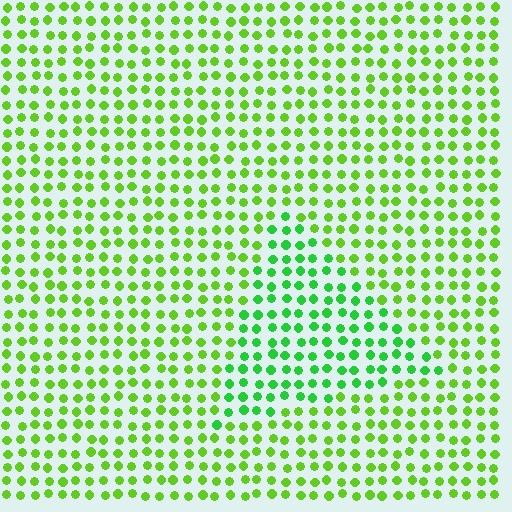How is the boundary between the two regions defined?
The boundary is defined purely by a slight shift in hue (about 29 degrees). Spacing, size, and orientation are identical on both sides.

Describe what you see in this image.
The image is filled with small lime elements in a uniform arrangement. A triangle-shaped region is visible where the elements are tinted to a slightly different hue, forming a subtle color boundary.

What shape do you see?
I see a triangle.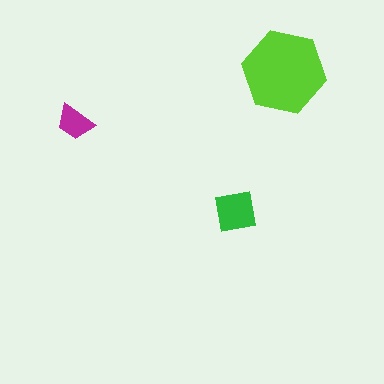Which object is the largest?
The lime hexagon.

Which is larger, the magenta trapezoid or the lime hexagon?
The lime hexagon.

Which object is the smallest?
The magenta trapezoid.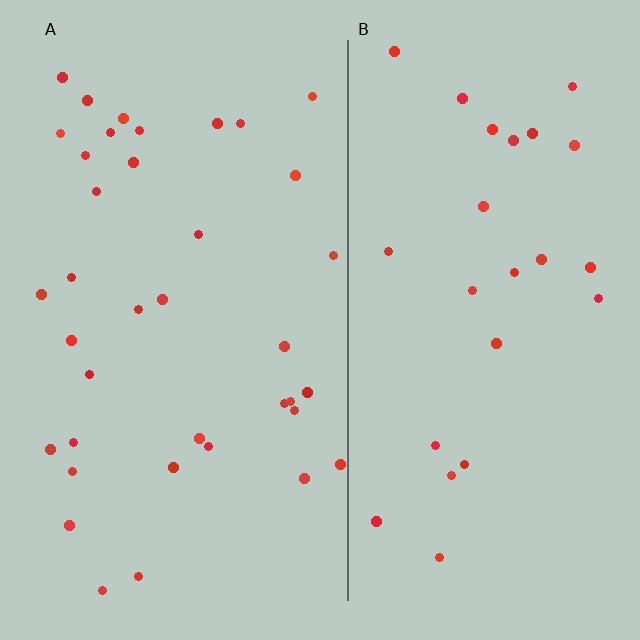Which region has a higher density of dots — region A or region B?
A (the left).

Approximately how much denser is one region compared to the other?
Approximately 1.5× — region A over region B.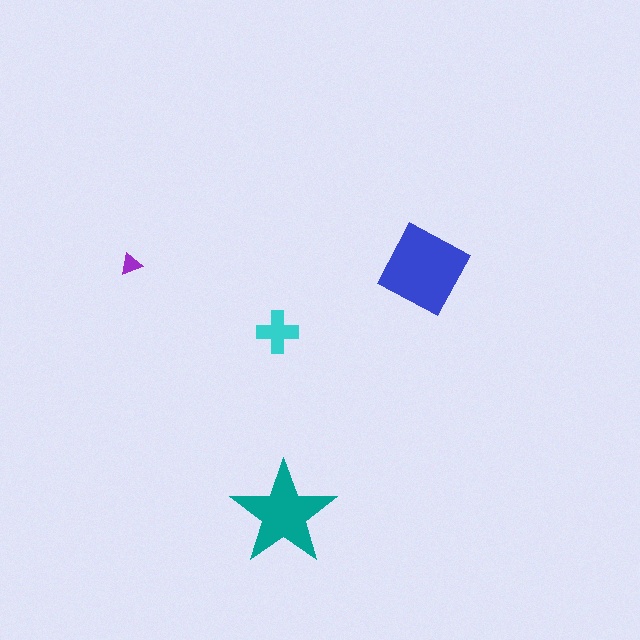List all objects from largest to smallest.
The blue diamond, the teal star, the cyan cross, the purple triangle.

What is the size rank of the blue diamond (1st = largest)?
1st.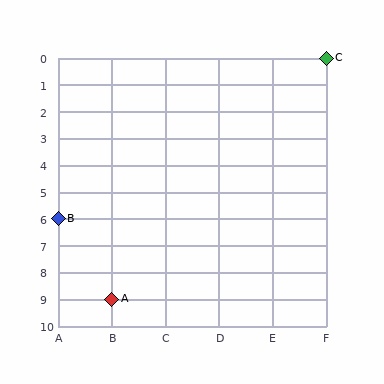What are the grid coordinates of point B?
Point B is at grid coordinates (A, 6).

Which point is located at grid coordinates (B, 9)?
Point A is at (B, 9).